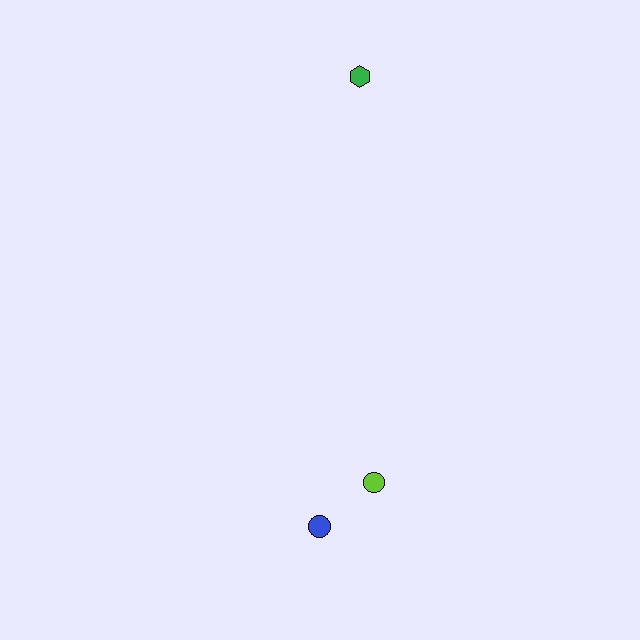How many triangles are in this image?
There are no triangles.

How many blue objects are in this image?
There is 1 blue object.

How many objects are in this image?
There are 3 objects.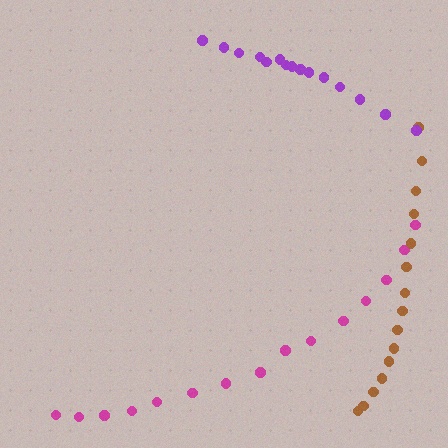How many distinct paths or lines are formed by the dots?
There are 3 distinct paths.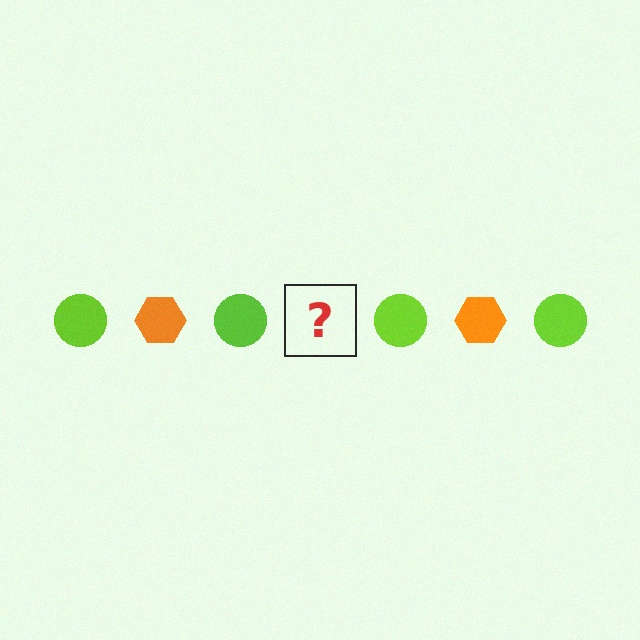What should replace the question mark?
The question mark should be replaced with an orange hexagon.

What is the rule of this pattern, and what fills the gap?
The rule is that the pattern alternates between lime circle and orange hexagon. The gap should be filled with an orange hexagon.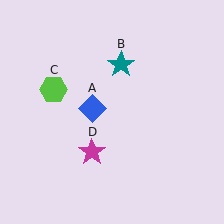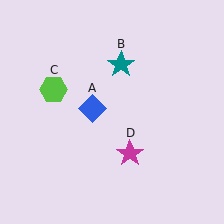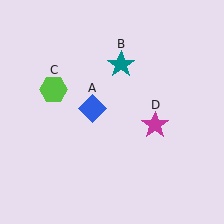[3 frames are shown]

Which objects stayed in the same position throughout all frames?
Blue diamond (object A) and teal star (object B) and lime hexagon (object C) remained stationary.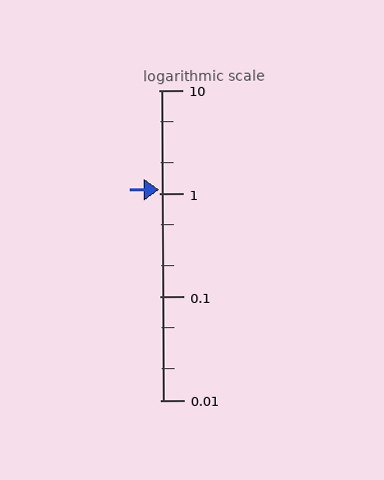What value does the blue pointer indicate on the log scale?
The pointer indicates approximately 1.1.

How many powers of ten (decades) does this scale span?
The scale spans 3 decades, from 0.01 to 10.